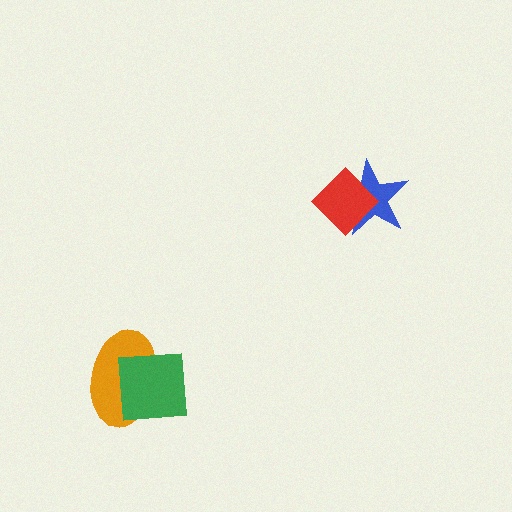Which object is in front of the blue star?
The red diamond is in front of the blue star.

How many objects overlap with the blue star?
1 object overlaps with the blue star.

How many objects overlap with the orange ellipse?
1 object overlaps with the orange ellipse.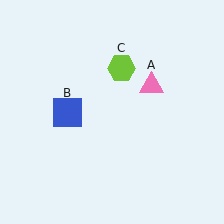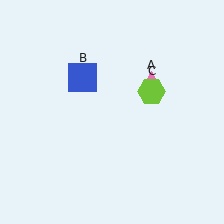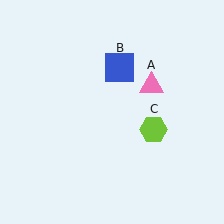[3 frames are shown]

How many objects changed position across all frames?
2 objects changed position: blue square (object B), lime hexagon (object C).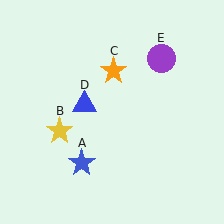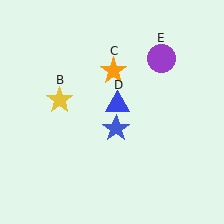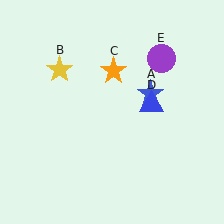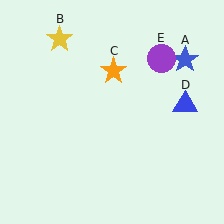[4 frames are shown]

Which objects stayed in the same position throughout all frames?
Orange star (object C) and purple circle (object E) remained stationary.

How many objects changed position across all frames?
3 objects changed position: blue star (object A), yellow star (object B), blue triangle (object D).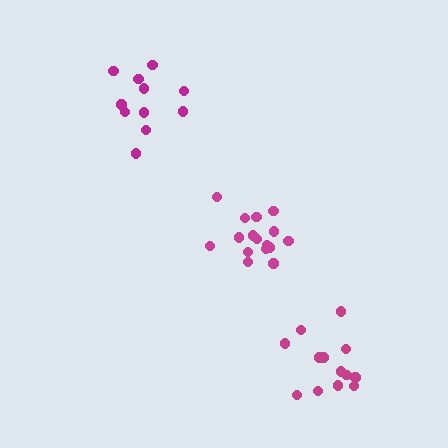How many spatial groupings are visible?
There are 3 spatial groupings.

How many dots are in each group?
Group 1: 16 dots, Group 2: 11 dots, Group 3: 13 dots (40 total).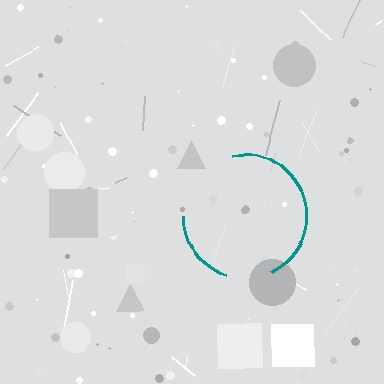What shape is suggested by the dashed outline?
The dashed outline suggests a circle.